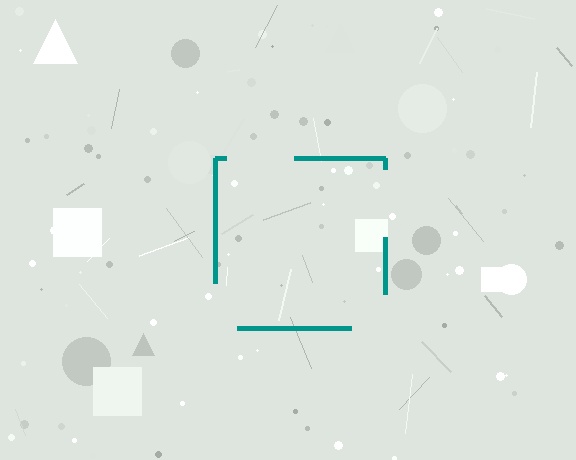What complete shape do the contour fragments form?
The contour fragments form a square.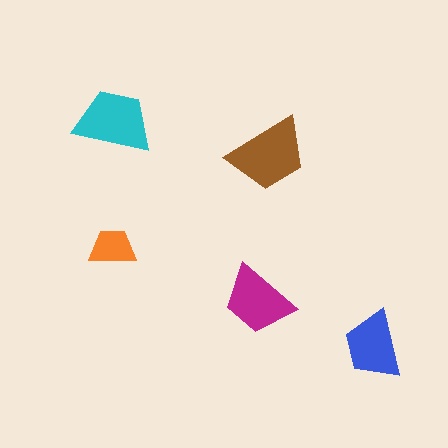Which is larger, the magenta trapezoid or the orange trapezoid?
The magenta one.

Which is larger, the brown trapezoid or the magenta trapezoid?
The brown one.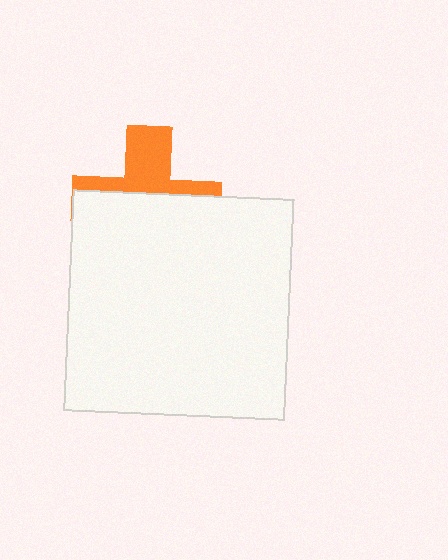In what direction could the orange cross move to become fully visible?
The orange cross could move up. That would shift it out from behind the white square entirely.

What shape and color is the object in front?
The object in front is a white square.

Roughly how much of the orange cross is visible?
A small part of it is visible (roughly 39%).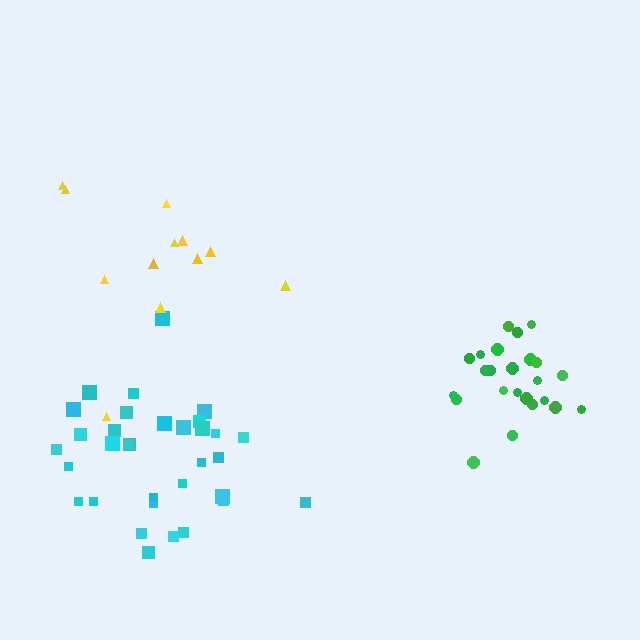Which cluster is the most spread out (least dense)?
Yellow.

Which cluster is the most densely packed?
Green.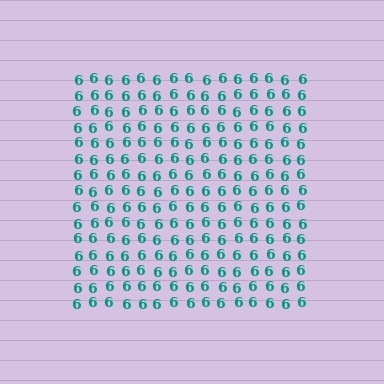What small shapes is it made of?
It is made of small digit 6's.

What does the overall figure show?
The overall figure shows a square.